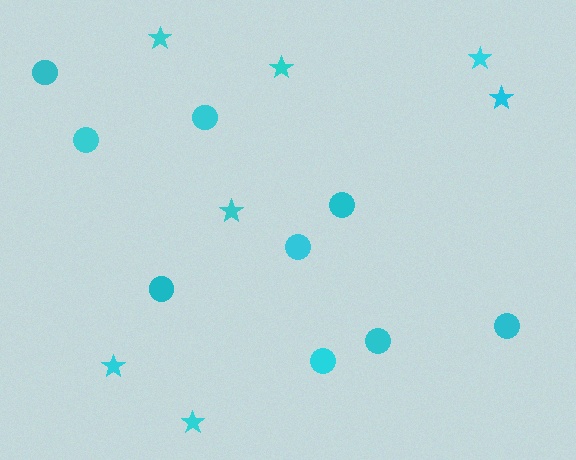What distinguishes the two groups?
There are 2 groups: one group of circles (9) and one group of stars (7).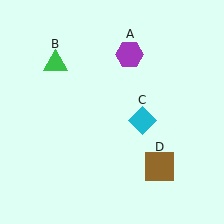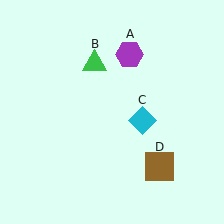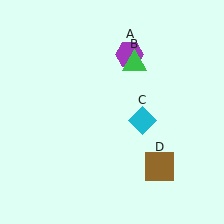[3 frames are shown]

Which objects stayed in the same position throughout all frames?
Purple hexagon (object A) and cyan diamond (object C) and brown square (object D) remained stationary.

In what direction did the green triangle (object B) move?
The green triangle (object B) moved right.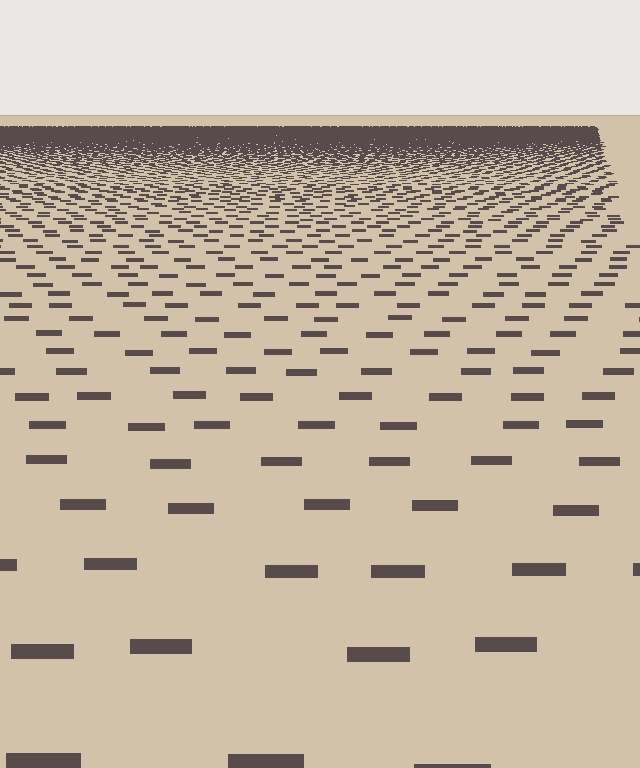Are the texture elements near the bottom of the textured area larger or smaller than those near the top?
Larger. Near the bottom, elements are closer to the viewer and appear at a bigger on-screen size.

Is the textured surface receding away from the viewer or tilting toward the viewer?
The surface is receding away from the viewer. Texture elements get smaller and denser toward the top.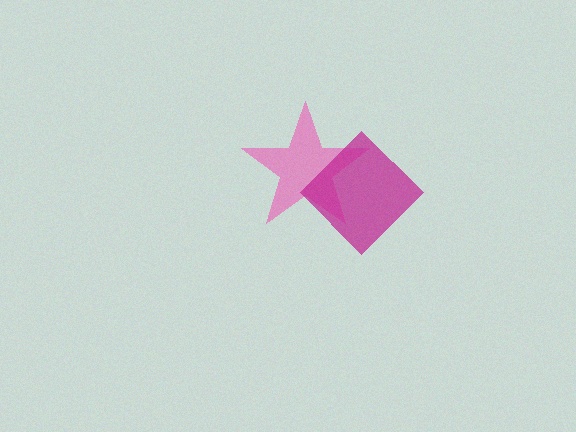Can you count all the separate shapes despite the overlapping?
Yes, there are 2 separate shapes.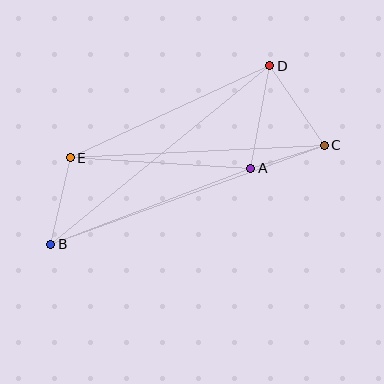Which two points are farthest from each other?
Points B and C are farthest from each other.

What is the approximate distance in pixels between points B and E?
The distance between B and E is approximately 89 pixels.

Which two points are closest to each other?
Points A and C are closest to each other.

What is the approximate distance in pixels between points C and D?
The distance between C and D is approximately 96 pixels.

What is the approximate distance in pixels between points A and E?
The distance between A and E is approximately 181 pixels.